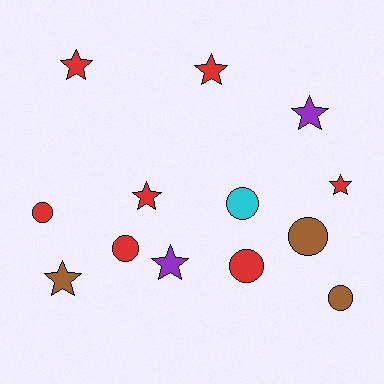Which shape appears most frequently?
Star, with 7 objects.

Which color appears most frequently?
Red, with 7 objects.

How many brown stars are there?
There is 1 brown star.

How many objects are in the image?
There are 13 objects.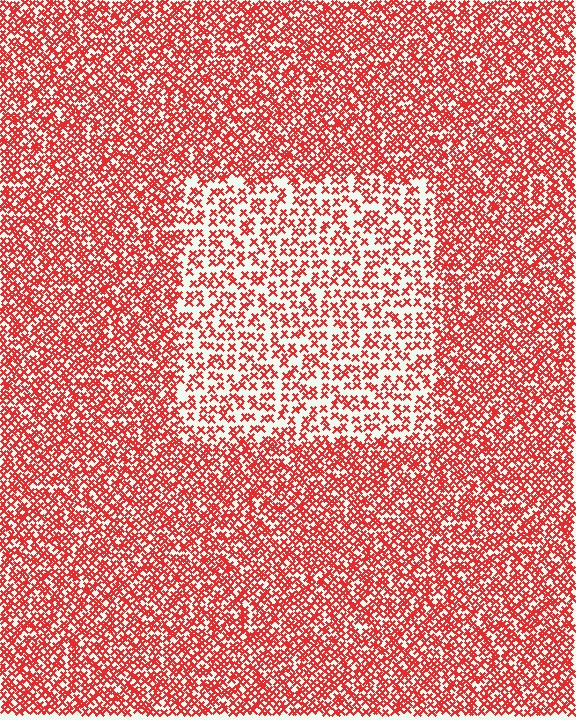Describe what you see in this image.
The image contains small red elements arranged at two different densities. A rectangle-shaped region is visible where the elements are less densely packed than the surrounding area.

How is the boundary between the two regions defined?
The boundary is defined by a change in element density (approximately 2.0x ratio). All elements are the same color, size, and shape.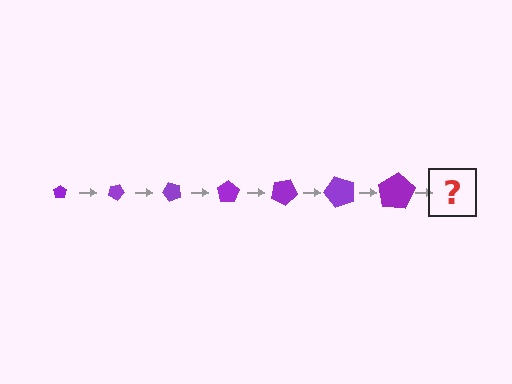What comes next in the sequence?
The next element should be a pentagon, larger than the previous one and rotated 175 degrees from the start.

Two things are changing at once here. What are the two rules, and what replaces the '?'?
The two rules are that the pentagon grows larger each step and it rotates 25 degrees each step. The '?' should be a pentagon, larger than the previous one and rotated 175 degrees from the start.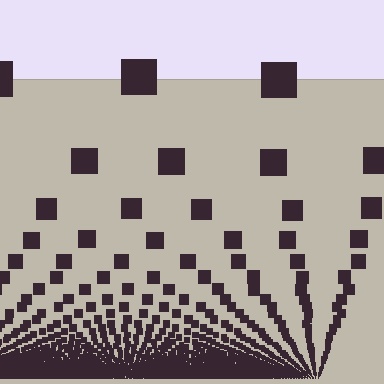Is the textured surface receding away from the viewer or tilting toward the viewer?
The surface appears to tilt toward the viewer. Texture elements get larger and sparser toward the top.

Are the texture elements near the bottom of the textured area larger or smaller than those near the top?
Smaller. The gradient is inverted — elements near the bottom are smaller and denser.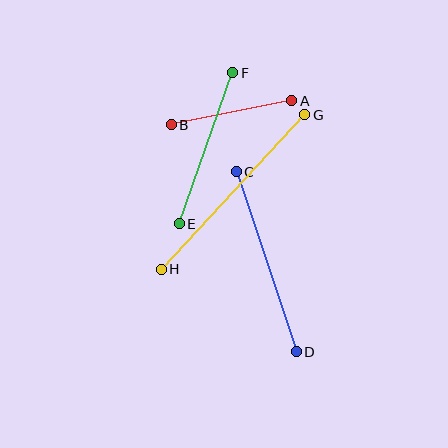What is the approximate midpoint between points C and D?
The midpoint is at approximately (266, 262) pixels.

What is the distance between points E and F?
The distance is approximately 160 pixels.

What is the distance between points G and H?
The distance is approximately 211 pixels.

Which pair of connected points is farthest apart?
Points G and H are farthest apart.